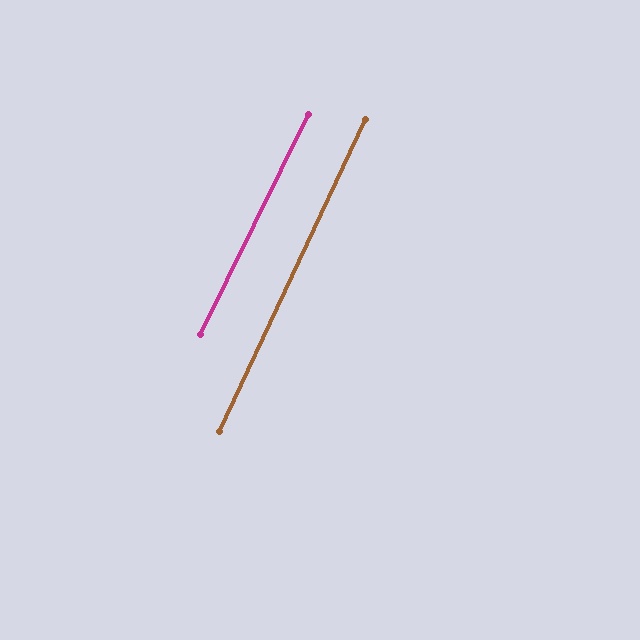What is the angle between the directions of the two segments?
Approximately 1 degree.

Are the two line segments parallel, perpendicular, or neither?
Parallel — their directions differ by only 1.0°.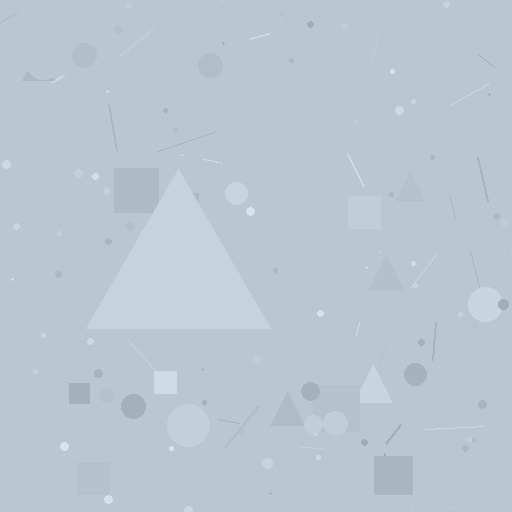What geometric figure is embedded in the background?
A triangle is embedded in the background.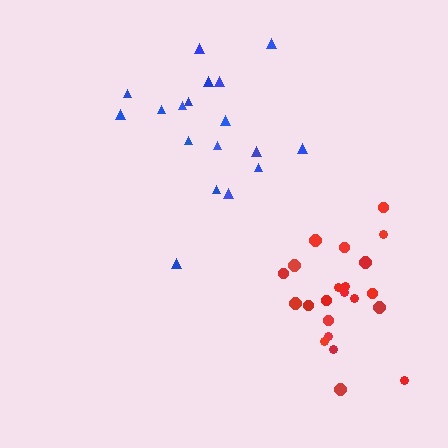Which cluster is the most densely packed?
Red.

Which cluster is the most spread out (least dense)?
Blue.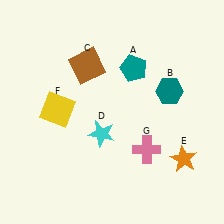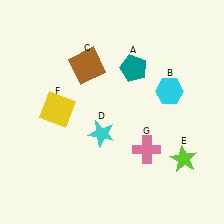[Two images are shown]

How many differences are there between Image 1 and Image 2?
There are 2 differences between the two images.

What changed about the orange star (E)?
In Image 1, E is orange. In Image 2, it changed to lime.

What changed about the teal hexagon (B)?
In Image 1, B is teal. In Image 2, it changed to cyan.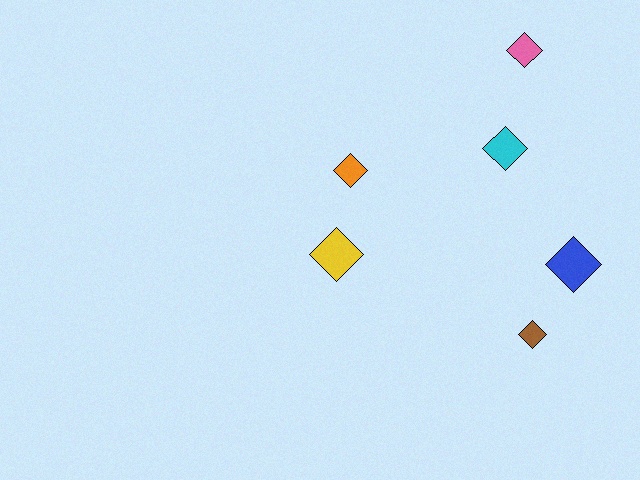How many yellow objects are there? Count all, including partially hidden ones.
There is 1 yellow object.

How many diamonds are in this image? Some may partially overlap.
There are 6 diamonds.